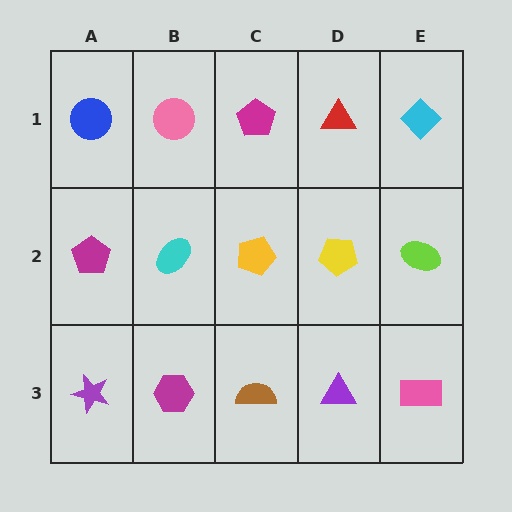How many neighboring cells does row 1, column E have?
2.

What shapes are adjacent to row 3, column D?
A yellow pentagon (row 2, column D), a brown semicircle (row 3, column C), a pink rectangle (row 3, column E).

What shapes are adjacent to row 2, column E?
A cyan diamond (row 1, column E), a pink rectangle (row 3, column E), a yellow pentagon (row 2, column D).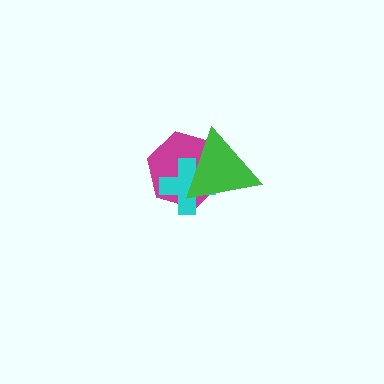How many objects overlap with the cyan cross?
2 objects overlap with the cyan cross.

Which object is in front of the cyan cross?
The green triangle is in front of the cyan cross.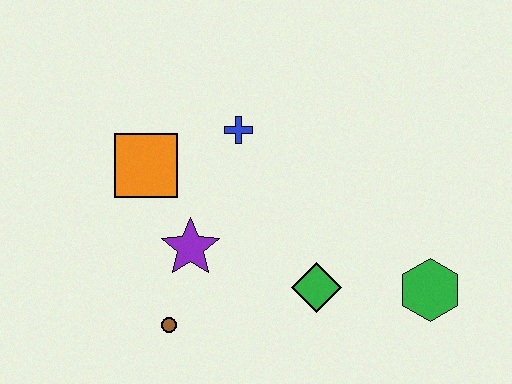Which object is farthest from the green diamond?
The orange square is farthest from the green diamond.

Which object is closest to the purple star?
The brown circle is closest to the purple star.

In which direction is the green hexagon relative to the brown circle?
The green hexagon is to the right of the brown circle.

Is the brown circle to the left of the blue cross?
Yes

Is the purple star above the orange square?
No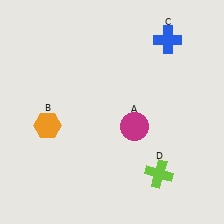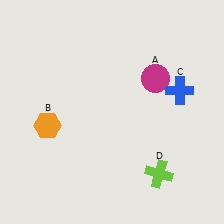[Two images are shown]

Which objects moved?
The objects that moved are: the magenta circle (A), the blue cross (C).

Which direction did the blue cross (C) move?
The blue cross (C) moved down.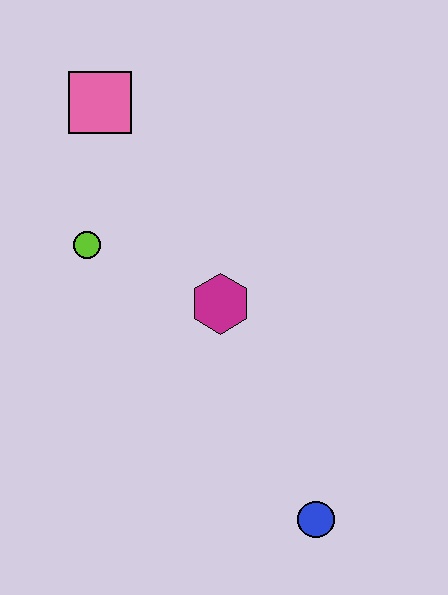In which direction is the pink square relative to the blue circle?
The pink square is above the blue circle.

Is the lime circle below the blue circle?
No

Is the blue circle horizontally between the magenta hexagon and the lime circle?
No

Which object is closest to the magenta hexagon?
The lime circle is closest to the magenta hexagon.